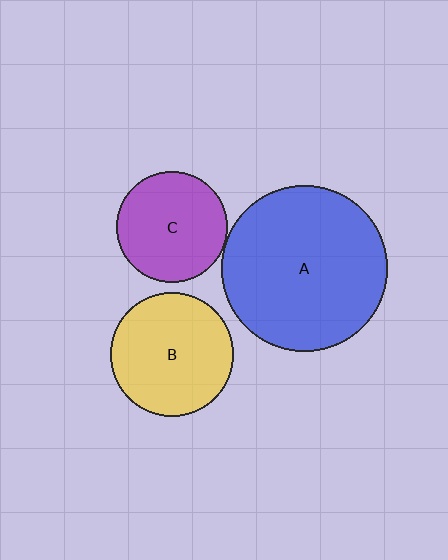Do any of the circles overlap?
No, none of the circles overlap.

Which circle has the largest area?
Circle A (blue).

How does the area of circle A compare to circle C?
Approximately 2.2 times.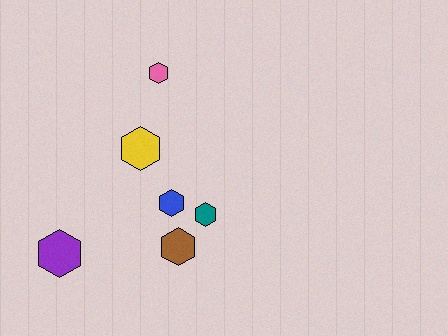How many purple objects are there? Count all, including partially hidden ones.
There is 1 purple object.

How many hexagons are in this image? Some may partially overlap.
There are 6 hexagons.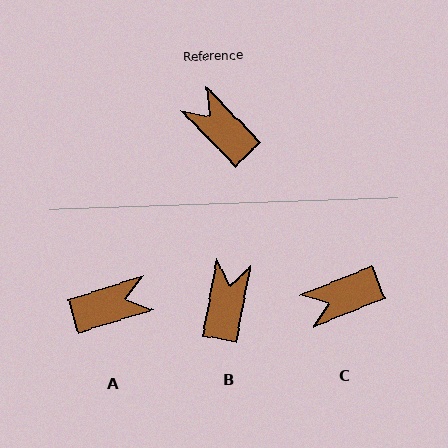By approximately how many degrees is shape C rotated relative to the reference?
Approximately 67 degrees counter-clockwise.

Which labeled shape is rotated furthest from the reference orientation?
A, about 117 degrees away.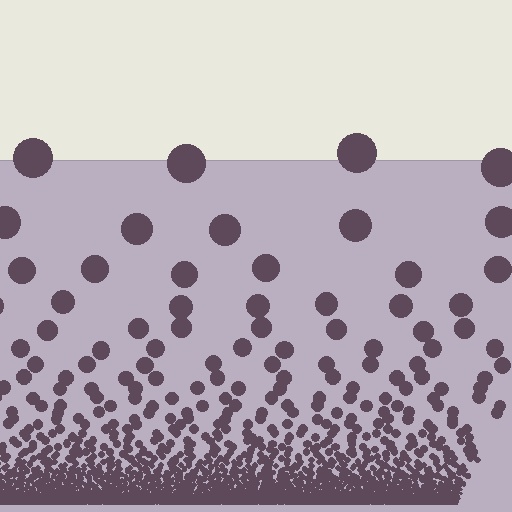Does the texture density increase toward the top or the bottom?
Density increases toward the bottom.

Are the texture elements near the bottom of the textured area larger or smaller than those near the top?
Smaller. The gradient is inverted — elements near the bottom are smaller and denser.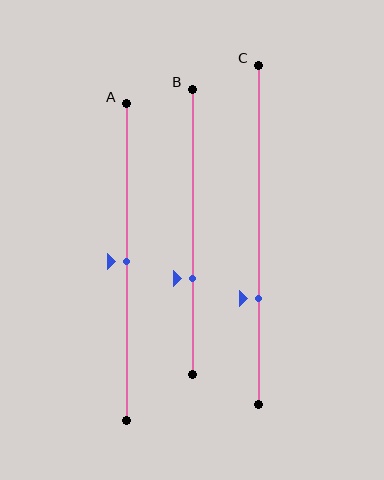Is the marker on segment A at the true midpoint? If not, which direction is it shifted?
Yes, the marker on segment A is at the true midpoint.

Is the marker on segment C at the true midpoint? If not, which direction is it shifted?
No, the marker on segment C is shifted downward by about 19% of the segment length.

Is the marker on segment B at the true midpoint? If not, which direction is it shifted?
No, the marker on segment B is shifted downward by about 16% of the segment length.